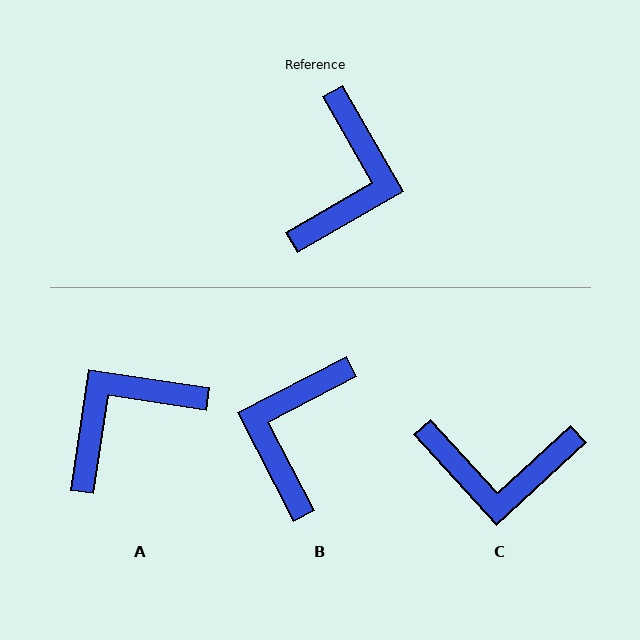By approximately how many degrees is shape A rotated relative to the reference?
Approximately 142 degrees counter-clockwise.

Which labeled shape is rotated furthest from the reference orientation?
B, about 177 degrees away.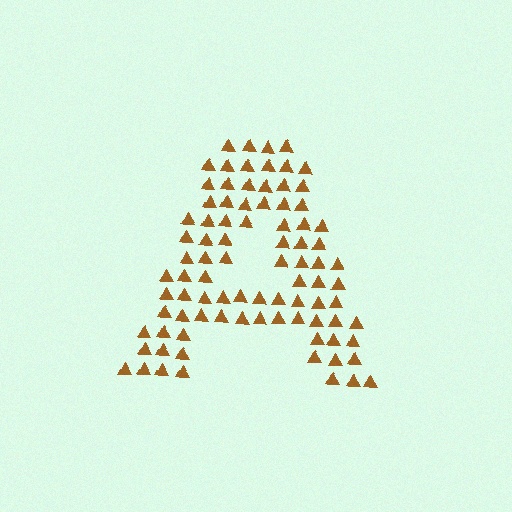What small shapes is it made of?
It is made of small triangles.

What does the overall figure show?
The overall figure shows the letter A.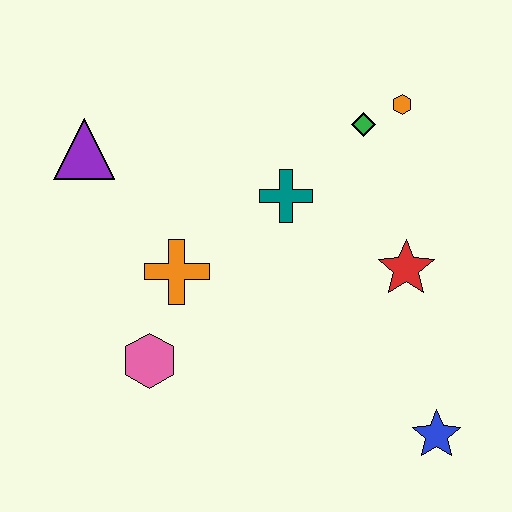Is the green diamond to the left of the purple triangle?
No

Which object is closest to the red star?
The teal cross is closest to the red star.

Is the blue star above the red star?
No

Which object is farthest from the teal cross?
The blue star is farthest from the teal cross.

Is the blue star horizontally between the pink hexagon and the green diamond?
No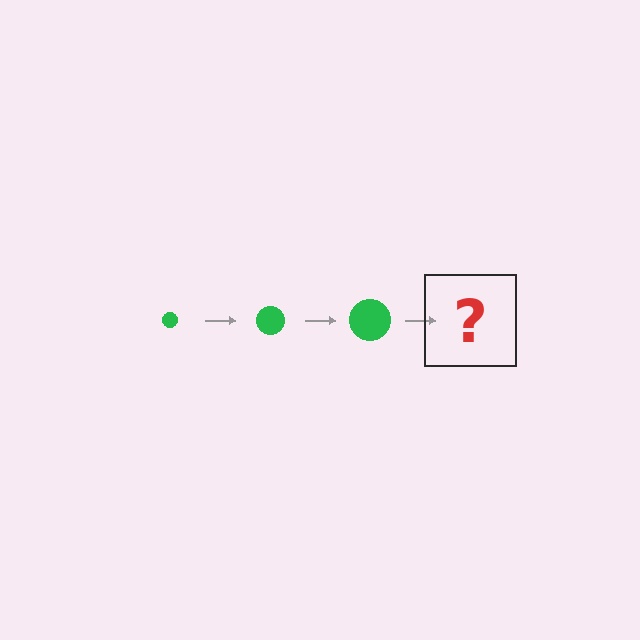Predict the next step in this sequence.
The next step is a green circle, larger than the previous one.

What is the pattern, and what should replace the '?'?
The pattern is that the circle gets progressively larger each step. The '?' should be a green circle, larger than the previous one.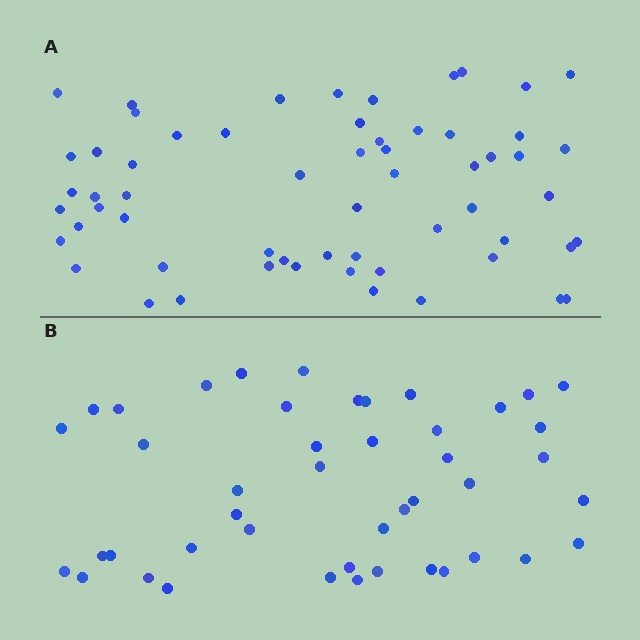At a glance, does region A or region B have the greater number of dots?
Region A (the top region) has more dots.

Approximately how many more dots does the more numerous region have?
Region A has approximately 15 more dots than region B.